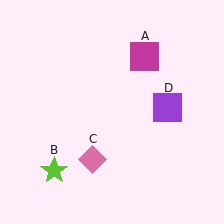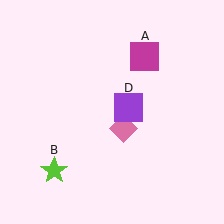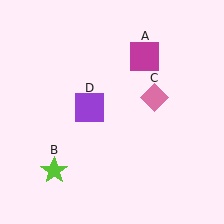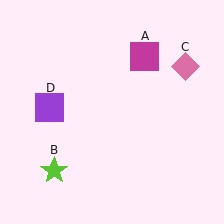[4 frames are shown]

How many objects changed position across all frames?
2 objects changed position: pink diamond (object C), purple square (object D).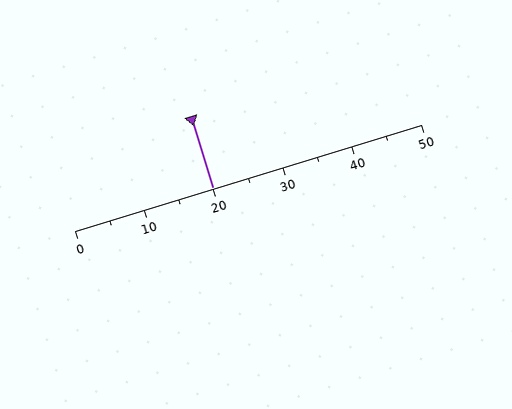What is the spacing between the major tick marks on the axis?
The major ticks are spaced 10 apart.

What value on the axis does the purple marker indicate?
The marker indicates approximately 20.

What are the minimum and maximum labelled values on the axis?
The axis runs from 0 to 50.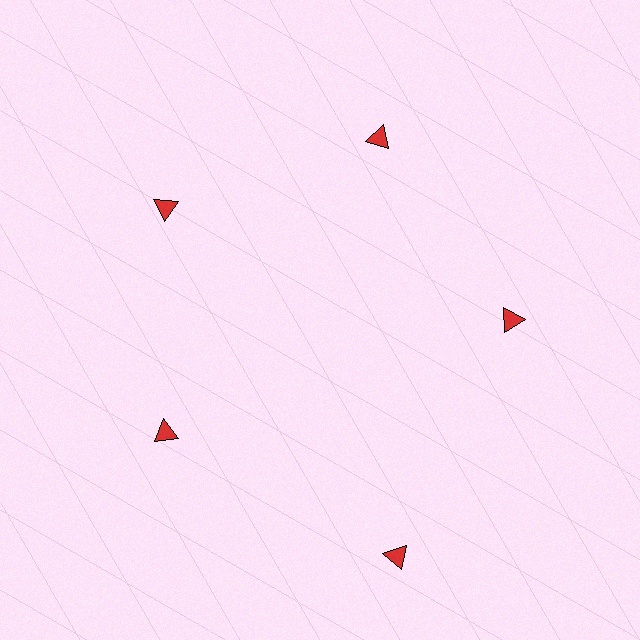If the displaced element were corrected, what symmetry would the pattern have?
It would have 5-fold rotational symmetry — the pattern would map onto itself every 72 degrees.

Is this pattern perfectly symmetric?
No. The 5 red triangles are arranged in a ring, but one element near the 5 o'clock position is pushed outward from the center, breaking the 5-fold rotational symmetry.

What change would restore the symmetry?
The symmetry would be restored by moving it inward, back onto the ring so that all 5 triangles sit at equal angles and equal distance from the center.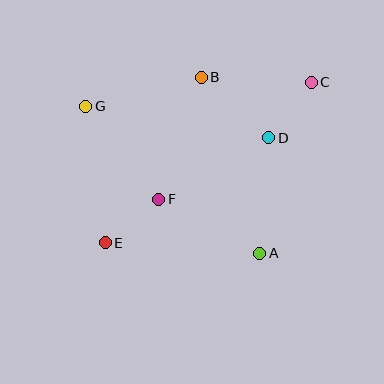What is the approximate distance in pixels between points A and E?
The distance between A and E is approximately 155 pixels.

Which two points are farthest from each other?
Points C and E are farthest from each other.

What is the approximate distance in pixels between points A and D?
The distance between A and D is approximately 116 pixels.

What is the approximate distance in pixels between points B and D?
The distance between B and D is approximately 91 pixels.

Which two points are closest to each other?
Points E and F are closest to each other.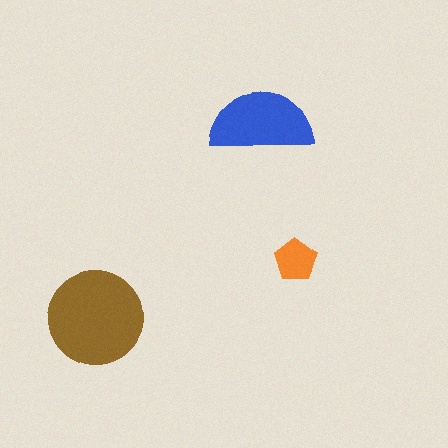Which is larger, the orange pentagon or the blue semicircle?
The blue semicircle.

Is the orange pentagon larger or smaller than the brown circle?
Smaller.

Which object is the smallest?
The orange pentagon.